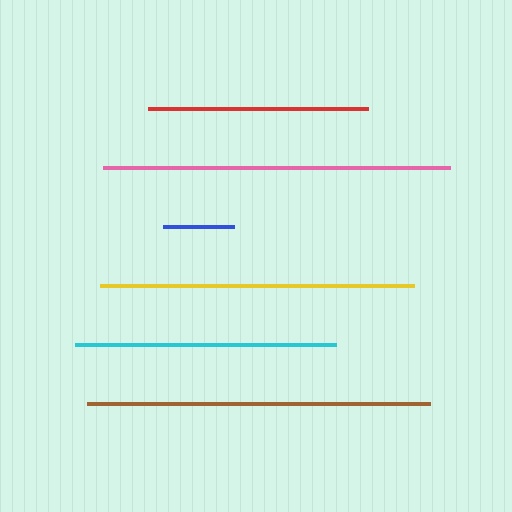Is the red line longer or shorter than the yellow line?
The yellow line is longer than the red line.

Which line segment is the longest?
The pink line is the longest at approximately 347 pixels.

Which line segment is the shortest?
The blue line is the shortest at approximately 71 pixels.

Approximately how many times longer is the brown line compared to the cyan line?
The brown line is approximately 1.3 times the length of the cyan line.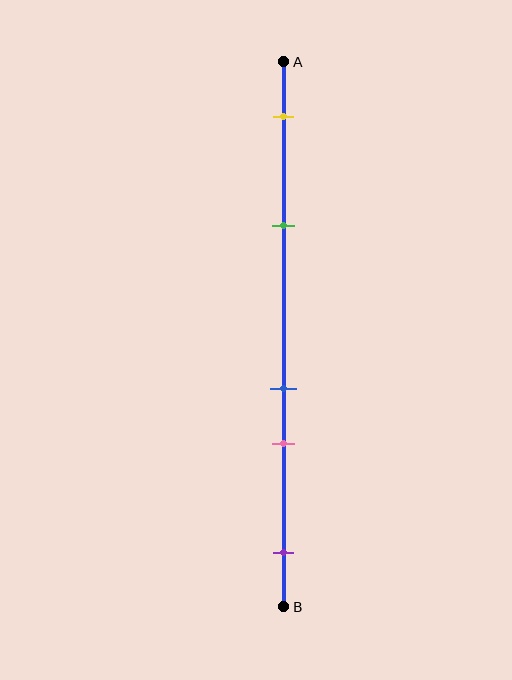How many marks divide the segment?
There are 5 marks dividing the segment.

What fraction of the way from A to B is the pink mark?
The pink mark is approximately 70% (0.7) of the way from A to B.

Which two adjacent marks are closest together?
The blue and pink marks are the closest adjacent pair.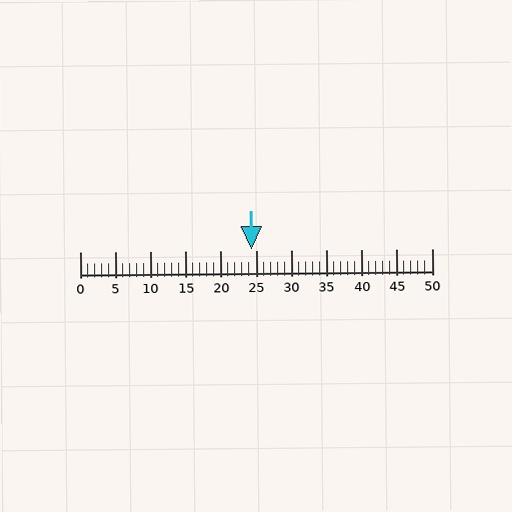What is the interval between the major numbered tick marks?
The major tick marks are spaced 5 units apart.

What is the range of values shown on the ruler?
The ruler shows values from 0 to 50.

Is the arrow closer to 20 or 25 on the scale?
The arrow is closer to 25.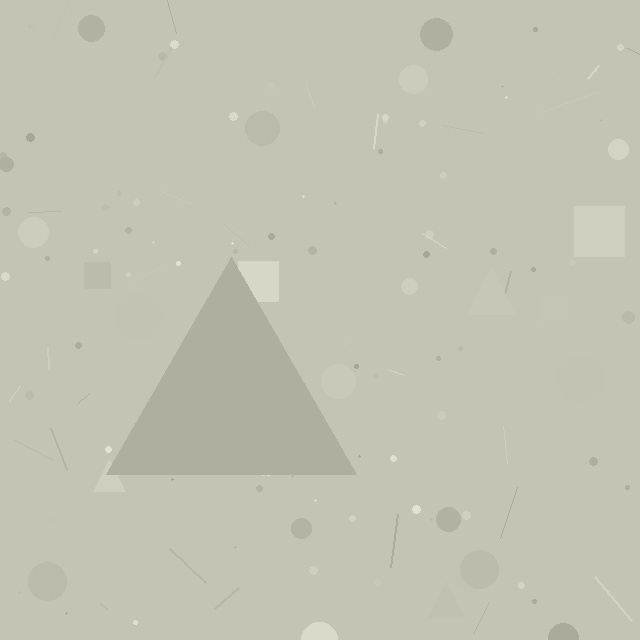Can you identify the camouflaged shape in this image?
The camouflaged shape is a triangle.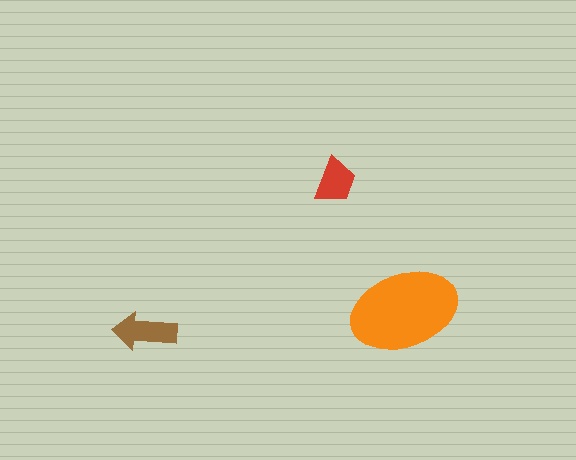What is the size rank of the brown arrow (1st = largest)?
2nd.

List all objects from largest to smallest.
The orange ellipse, the brown arrow, the red trapezoid.